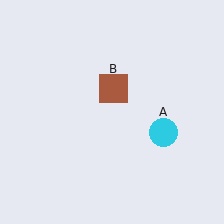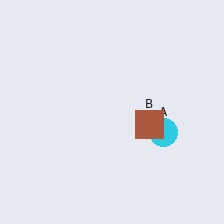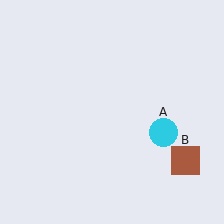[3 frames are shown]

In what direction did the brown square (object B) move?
The brown square (object B) moved down and to the right.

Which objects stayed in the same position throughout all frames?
Cyan circle (object A) remained stationary.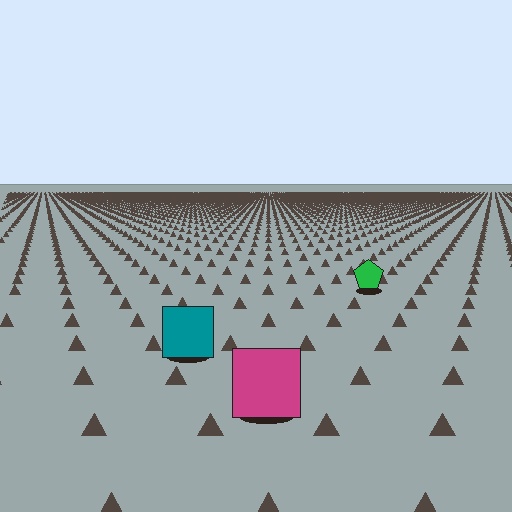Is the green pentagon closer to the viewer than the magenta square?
No. The magenta square is closer — you can tell from the texture gradient: the ground texture is coarser near it.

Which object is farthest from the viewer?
The green pentagon is farthest from the viewer. It appears smaller and the ground texture around it is denser.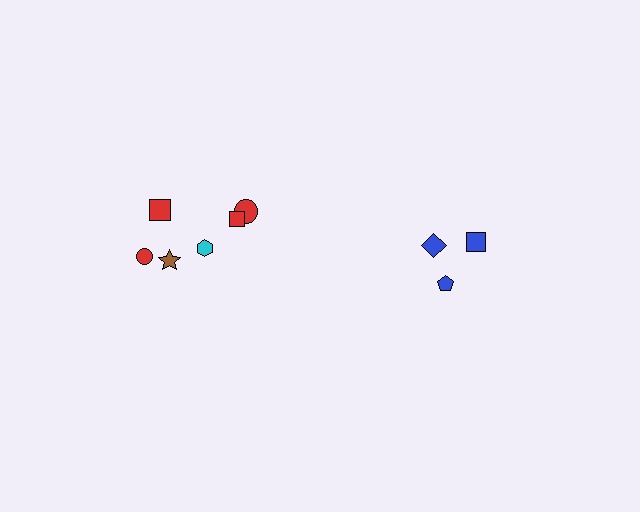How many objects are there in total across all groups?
There are 9 objects.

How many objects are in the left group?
There are 6 objects.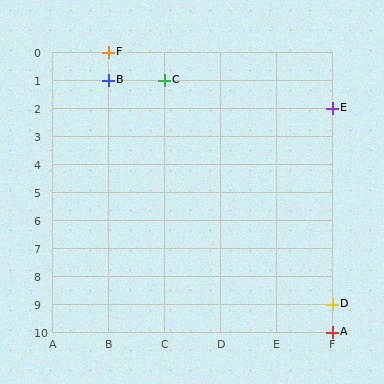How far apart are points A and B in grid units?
Points A and B are 4 columns and 9 rows apart (about 9.8 grid units diagonally).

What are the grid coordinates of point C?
Point C is at grid coordinates (C, 1).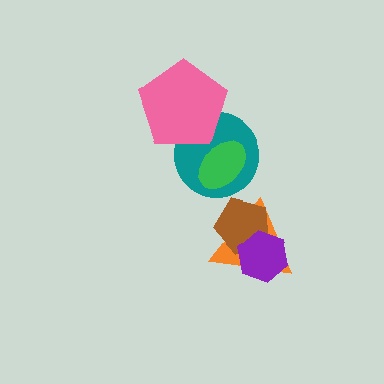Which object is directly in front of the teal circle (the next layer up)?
The pink pentagon is directly in front of the teal circle.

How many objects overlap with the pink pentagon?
1 object overlaps with the pink pentagon.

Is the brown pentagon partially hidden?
Yes, it is partially covered by another shape.